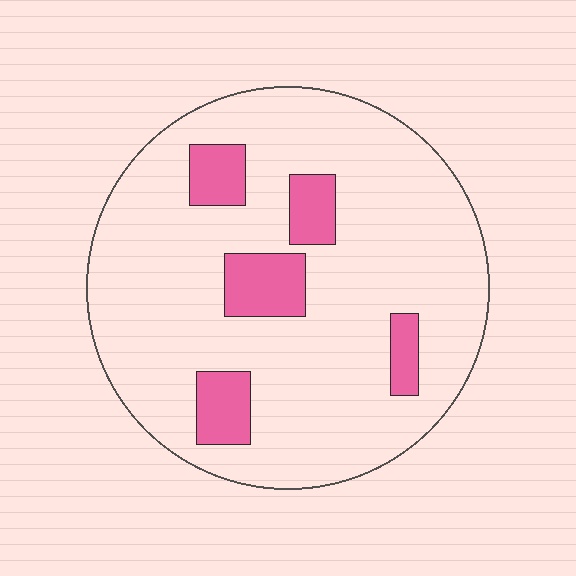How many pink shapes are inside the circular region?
5.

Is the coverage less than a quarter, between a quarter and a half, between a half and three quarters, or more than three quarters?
Less than a quarter.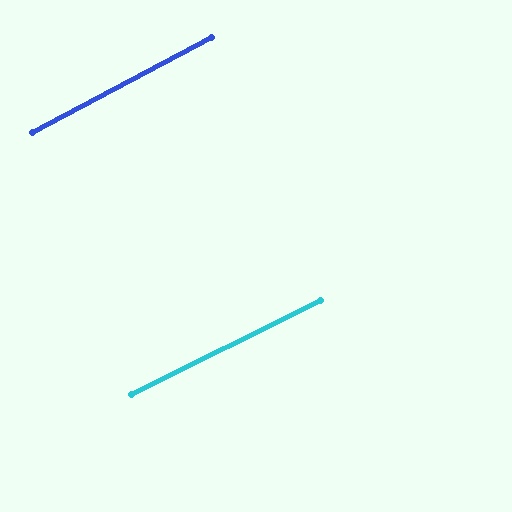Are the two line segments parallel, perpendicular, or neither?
Parallel — their directions differ by only 1.5°.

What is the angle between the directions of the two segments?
Approximately 1 degree.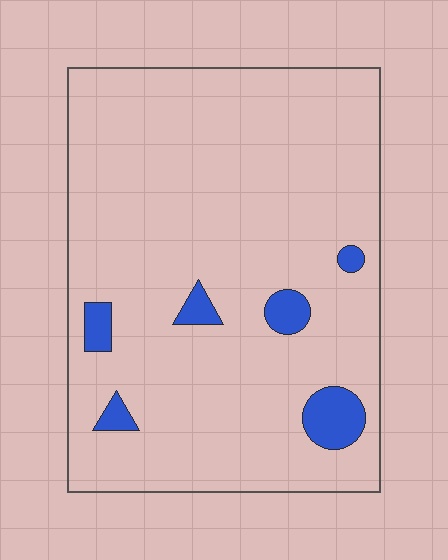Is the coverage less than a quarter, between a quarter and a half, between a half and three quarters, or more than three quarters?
Less than a quarter.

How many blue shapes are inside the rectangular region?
6.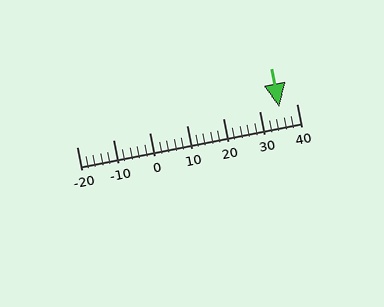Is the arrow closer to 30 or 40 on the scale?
The arrow is closer to 40.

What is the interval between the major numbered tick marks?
The major tick marks are spaced 10 units apart.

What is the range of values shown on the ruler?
The ruler shows values from -20 to 40.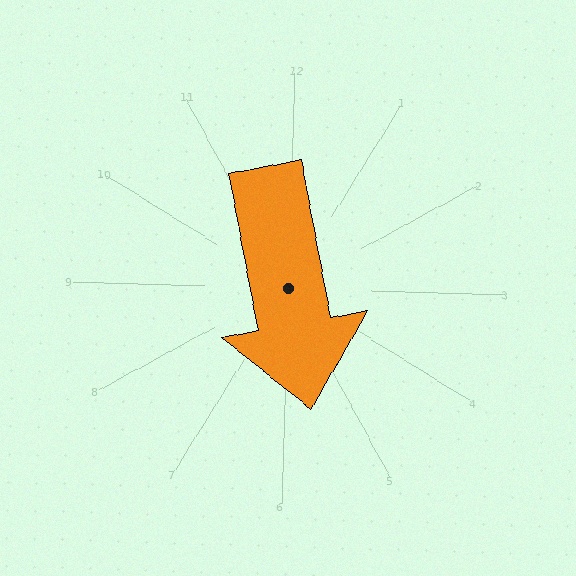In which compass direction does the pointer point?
South.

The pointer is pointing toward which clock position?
Roughly 6 o'clock.